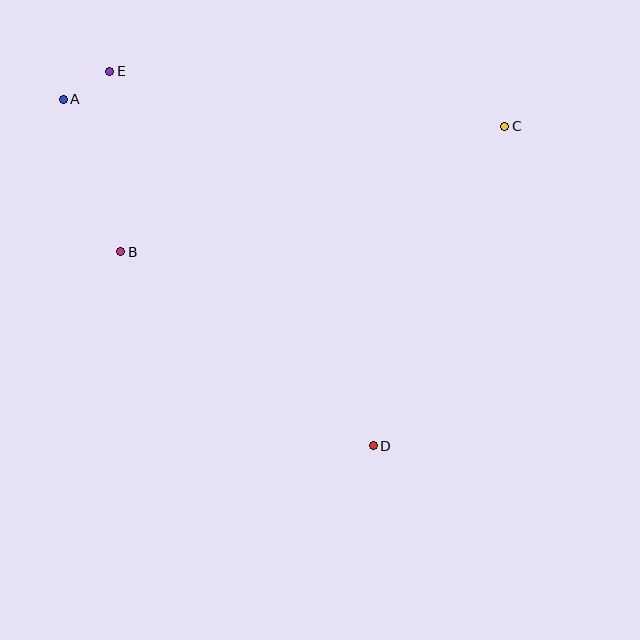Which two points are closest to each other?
Points A and E are closest to each other.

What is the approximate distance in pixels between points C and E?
The distance between C and E is approximately 399 pixels.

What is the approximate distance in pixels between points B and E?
The distance between B and E is approximately 181 pixels.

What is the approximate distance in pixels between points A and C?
The distance between A and C is approximately 442 pixels.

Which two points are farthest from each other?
Points A and D are farthest from each other.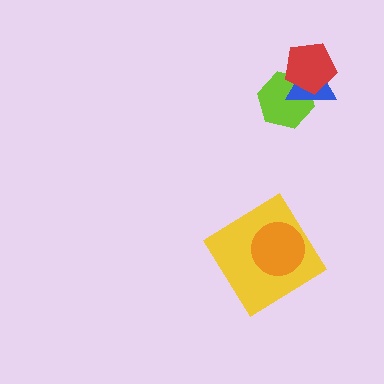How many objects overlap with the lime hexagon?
2 objects overlap with the lime hexagon.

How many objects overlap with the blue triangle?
2 objects overlap with the blue triangle.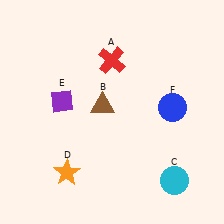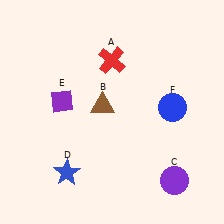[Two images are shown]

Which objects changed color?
C changed from cyan to purple. D changed from orange to blue.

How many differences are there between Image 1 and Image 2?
There are 2 differences between the two images.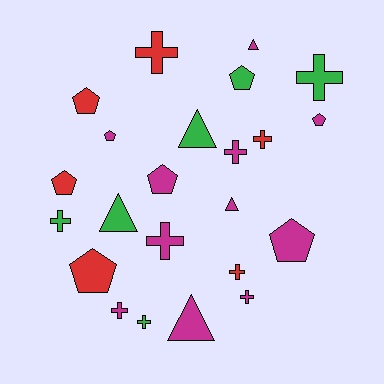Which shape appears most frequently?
Cross, with 10 objects.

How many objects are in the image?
There are 23 objects.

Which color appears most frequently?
Magenta, with 11 objects.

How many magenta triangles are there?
There are 3 magenta triangles.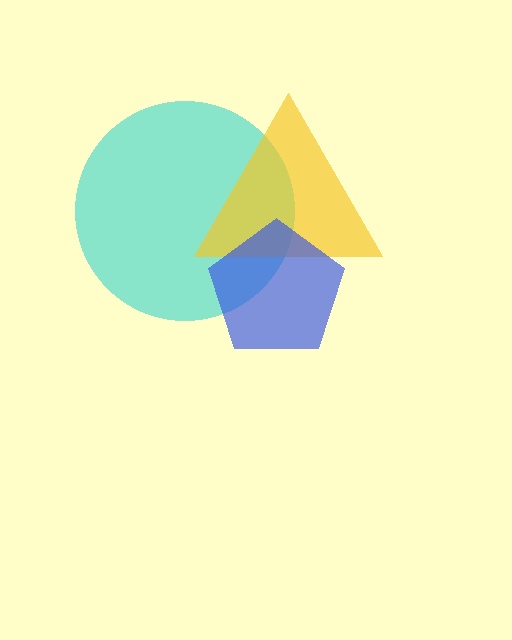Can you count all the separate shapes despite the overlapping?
Yes, there are 3 separate shapes.